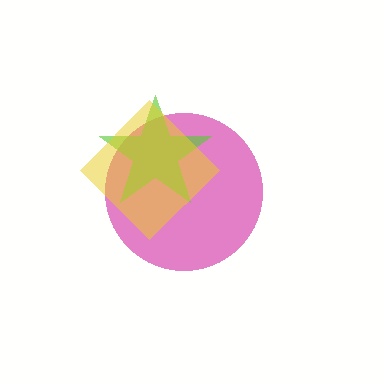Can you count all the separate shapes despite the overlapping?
Yes, there are 3 separate shapes.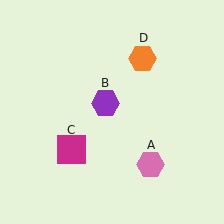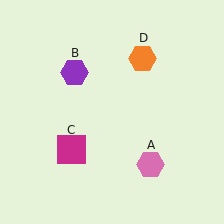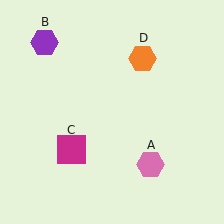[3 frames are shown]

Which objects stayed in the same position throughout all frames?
Pink hexagon (object A) and magenta square (object C) and orange hexagon (object D) remained stationary.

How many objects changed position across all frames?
1 object changed position: purple hexagon (object B).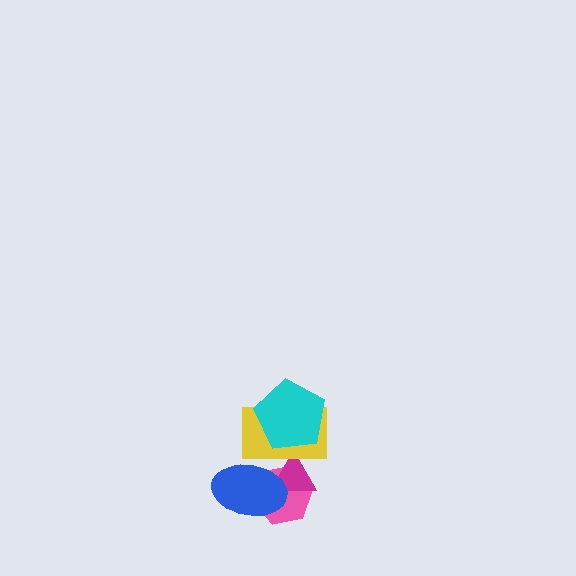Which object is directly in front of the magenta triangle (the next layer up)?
The yellow rectangle is directly in front of the magenta triangle.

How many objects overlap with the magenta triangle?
3 objects overlap with the magenta triangle.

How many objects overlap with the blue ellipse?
3 objects overlap with the blue ellipse.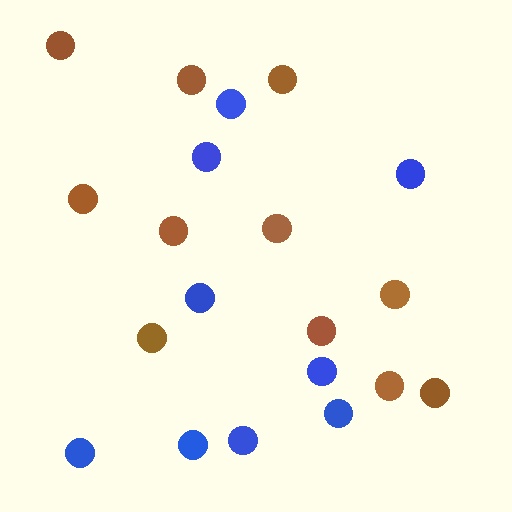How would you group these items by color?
There are 2 groups: one group of brown circles (11) and one group of blue circles (9).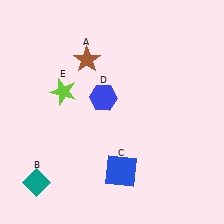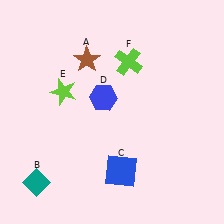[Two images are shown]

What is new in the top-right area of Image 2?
A lime cross (F) was added in the top-right area of Image 2.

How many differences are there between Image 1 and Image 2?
There is 1 difference between the two images.